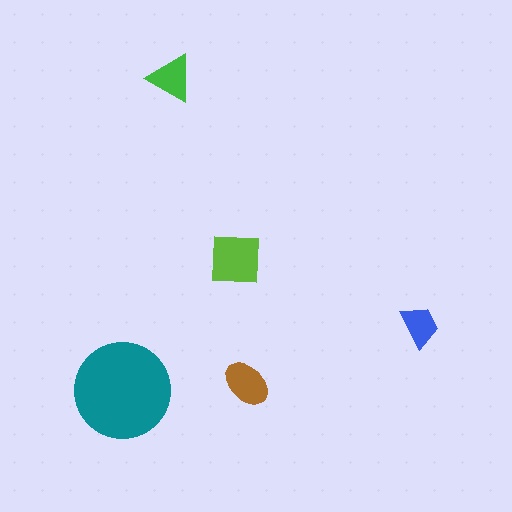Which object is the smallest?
The blue trapezoid.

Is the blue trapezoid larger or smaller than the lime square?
Smaller.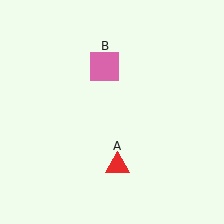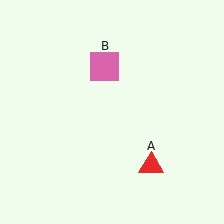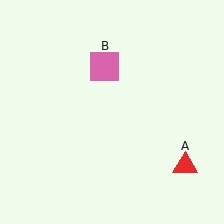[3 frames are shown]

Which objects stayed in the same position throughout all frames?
Pink square (object B) remained stationary.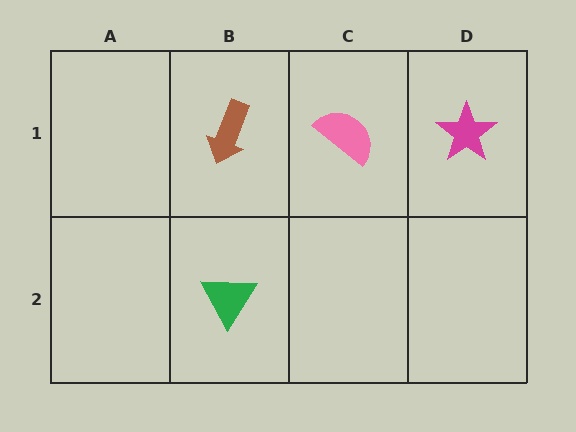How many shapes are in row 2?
1 shape.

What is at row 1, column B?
A brown arrow.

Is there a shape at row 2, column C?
No, that cell is empty.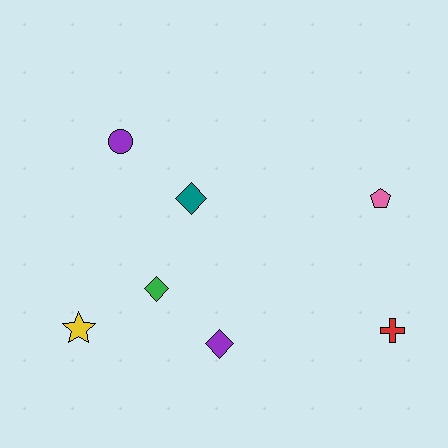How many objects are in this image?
There are 7 objects.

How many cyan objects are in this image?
There are no cyan objects.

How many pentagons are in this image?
There is 1 pentagon.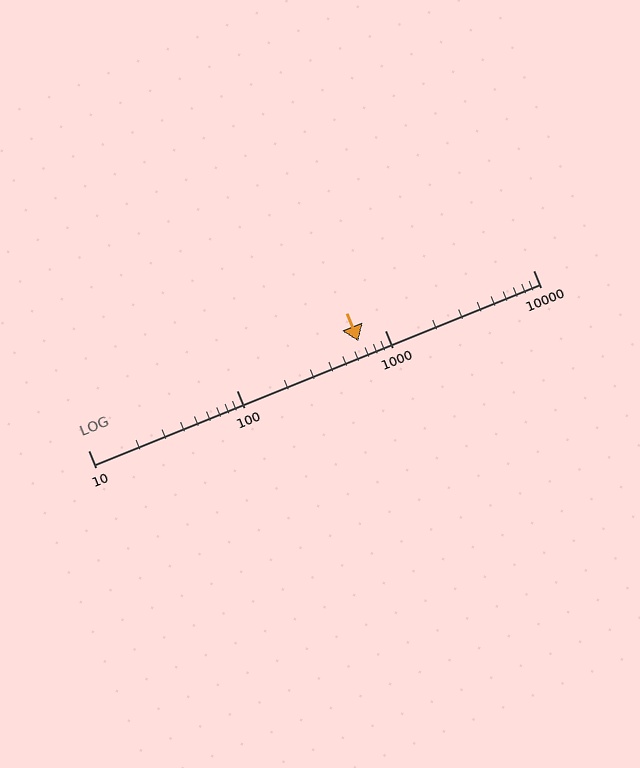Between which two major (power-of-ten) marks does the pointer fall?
The pointer is between 100 and 1000.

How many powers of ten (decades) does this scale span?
The scale spans 3 decades, from 10 to 10000.